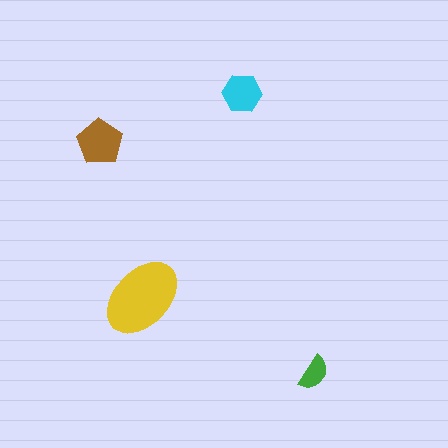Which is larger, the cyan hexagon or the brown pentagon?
The brown pentagon.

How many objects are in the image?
There are 4 objects in the image.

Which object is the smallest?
The green semicircle.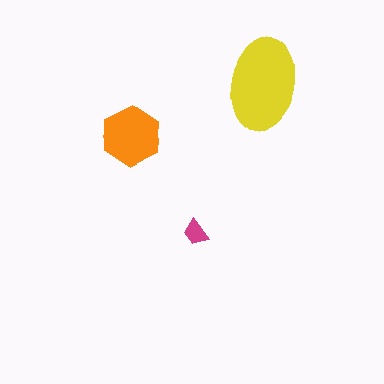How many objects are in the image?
There are 3 objects in the image.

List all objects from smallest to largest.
The magenta trapezoid, the orange hexagon, the yellow ellipse.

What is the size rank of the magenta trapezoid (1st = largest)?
3rd.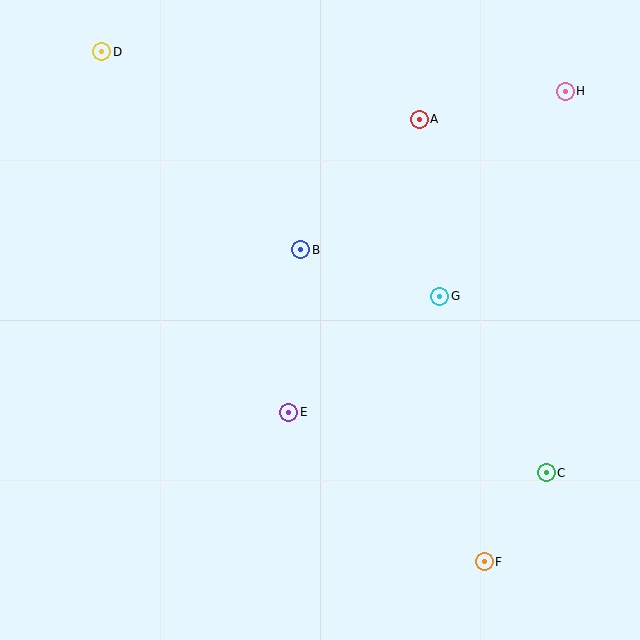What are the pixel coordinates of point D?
Point D is at (102, 52).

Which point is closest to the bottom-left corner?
Point E is closest to the bottom-left corner.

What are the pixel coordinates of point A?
Point A is at (419, 119).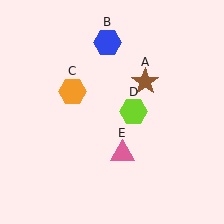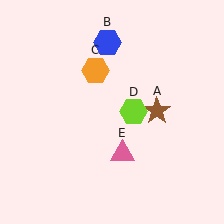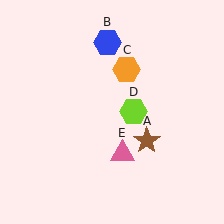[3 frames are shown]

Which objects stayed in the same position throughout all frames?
Blue hexagon (object B) and lime hexagon (object D) and pink triangle (object E) remained stationary.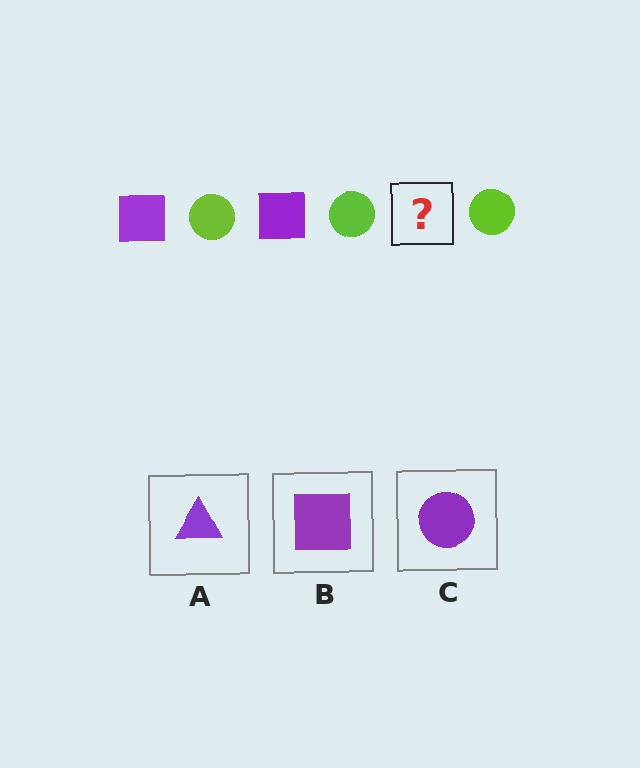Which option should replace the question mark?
Option B.